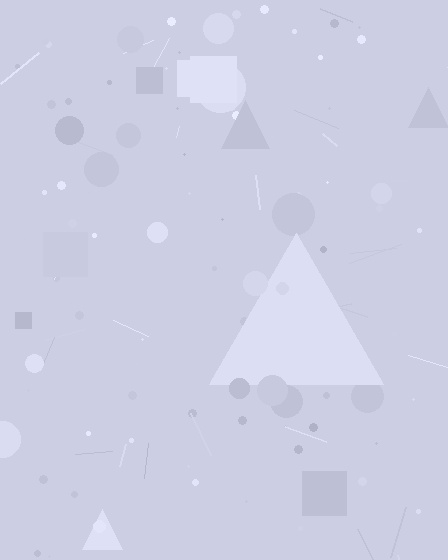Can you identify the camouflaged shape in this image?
The camouflaged shape is a triangle.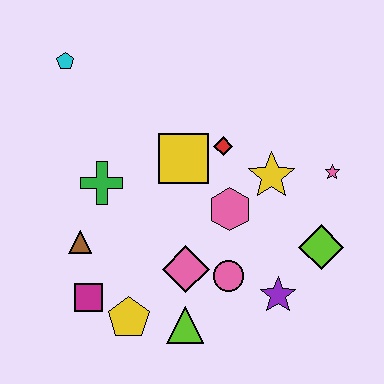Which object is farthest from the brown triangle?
The pink star is farthest from the brown triangle.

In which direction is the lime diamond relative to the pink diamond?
The lime diamond is to the right of the pink diamond.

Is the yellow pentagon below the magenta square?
Yes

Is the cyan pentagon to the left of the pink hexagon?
Yes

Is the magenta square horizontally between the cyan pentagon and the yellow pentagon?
Yes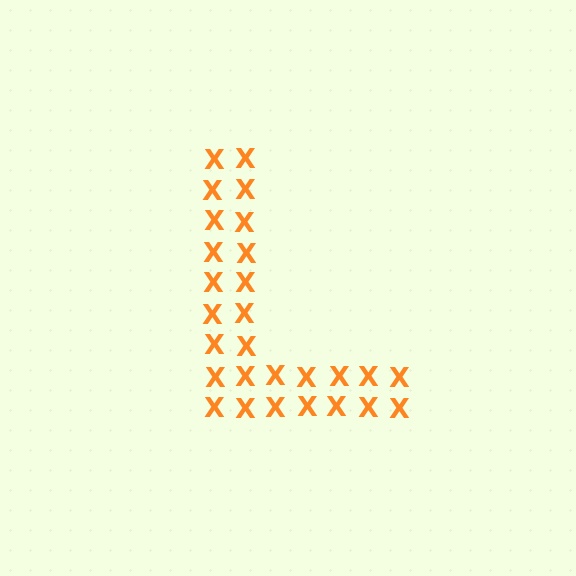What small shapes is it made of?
It is made of small letter X's.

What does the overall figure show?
The overall figure shows the letter L.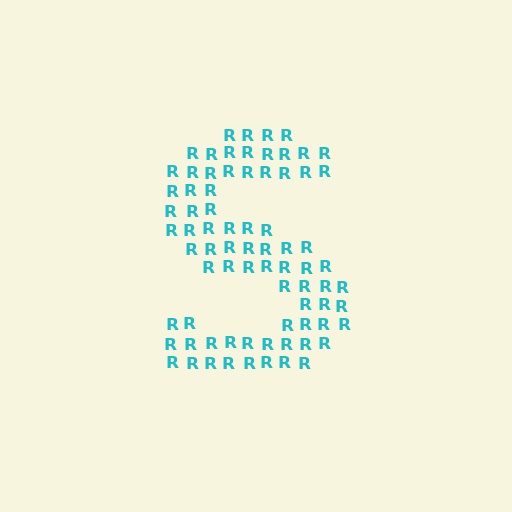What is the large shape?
The large shape is the letter S.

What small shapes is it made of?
It is made of small letter R's.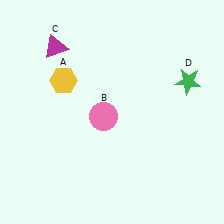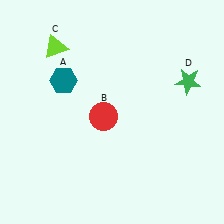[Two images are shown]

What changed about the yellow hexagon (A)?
In Image 1, A is yellow. In Image 2, it changed to teal.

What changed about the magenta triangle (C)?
In Image 1, C is magenta. In Image 2, it changed to lime.